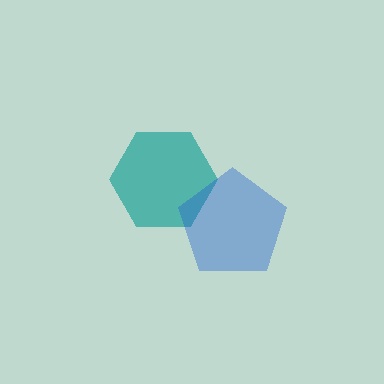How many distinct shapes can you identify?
There are 2 distinct shapes: a teal hexagon, a blue pentagon.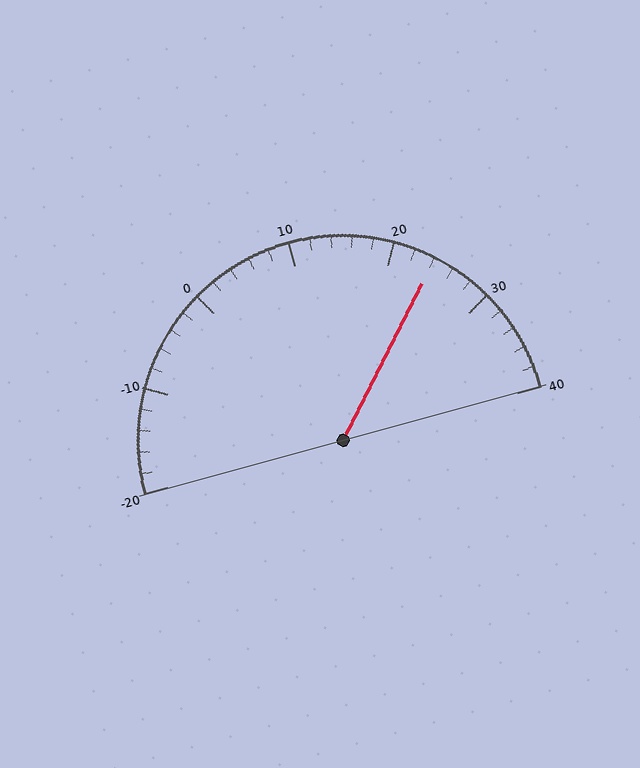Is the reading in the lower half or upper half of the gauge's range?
The reading is in the upper half of the range (-20 to 40).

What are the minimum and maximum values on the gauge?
The gauge ranges from -20 to 40.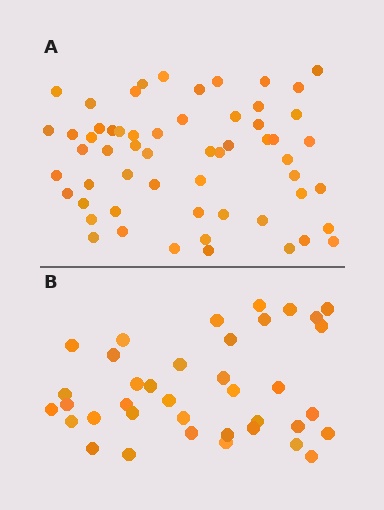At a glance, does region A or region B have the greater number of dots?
Region A (the top region) has more dots.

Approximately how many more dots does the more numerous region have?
Region A has approximately 20 more dots than region B.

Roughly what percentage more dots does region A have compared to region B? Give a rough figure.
About 55% more.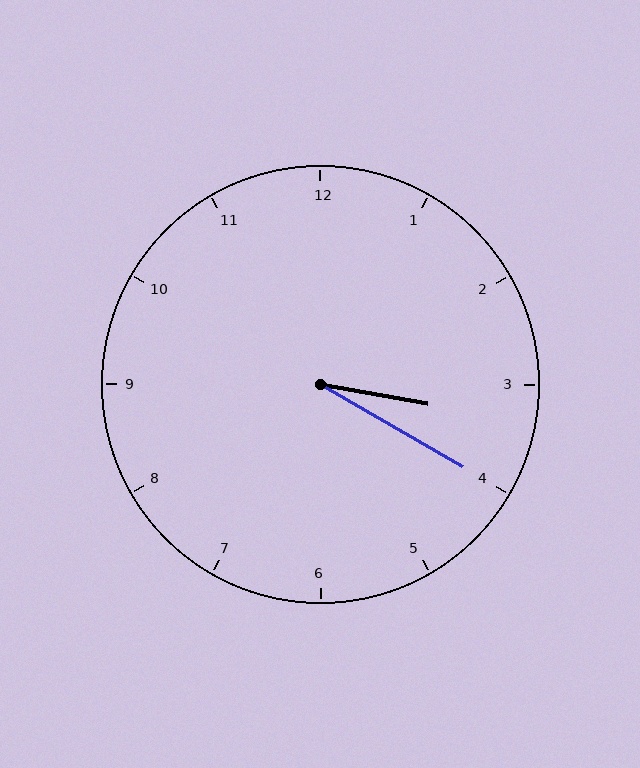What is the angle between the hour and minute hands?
Approximately 20 degrees.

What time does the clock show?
3:20.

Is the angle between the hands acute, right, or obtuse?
It is acute.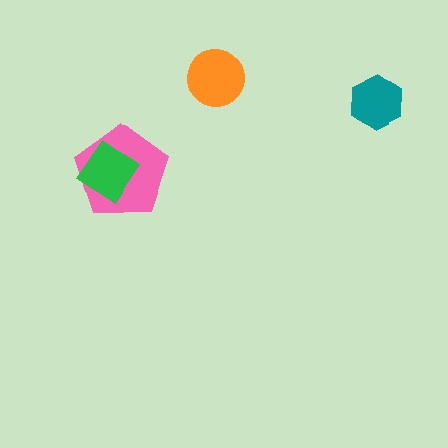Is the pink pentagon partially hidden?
Yes, it is partially covered by another shape.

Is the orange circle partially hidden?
No, no other shape covers it.